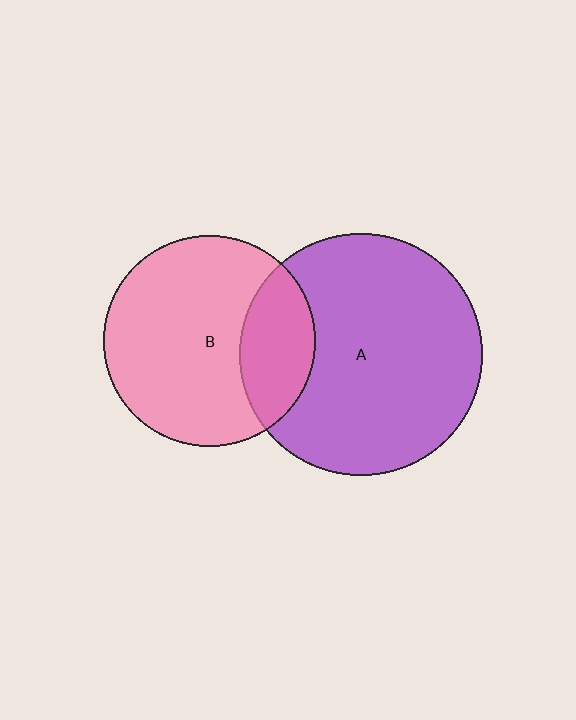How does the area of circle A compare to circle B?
Approximately 1.3 times.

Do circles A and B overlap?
Yes.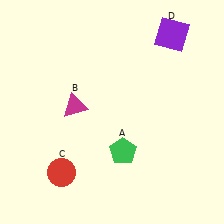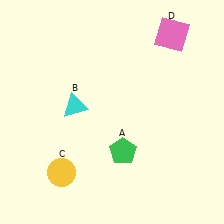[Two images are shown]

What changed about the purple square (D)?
In Image 1, D is purple. In Image 2, it changed to pink.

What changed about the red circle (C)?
In Image 1, C is red. In Image 2, it changed to yellow.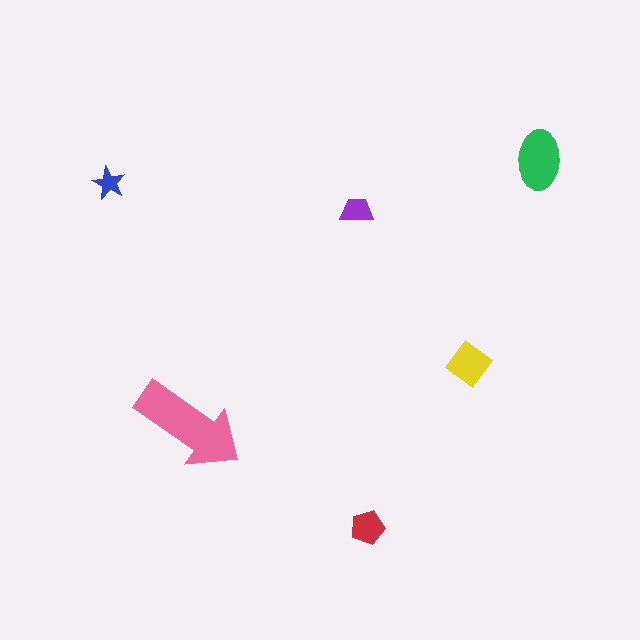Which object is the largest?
The pink arrow.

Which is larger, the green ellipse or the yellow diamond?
The green ellipse.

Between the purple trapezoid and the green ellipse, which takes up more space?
The green ellipse.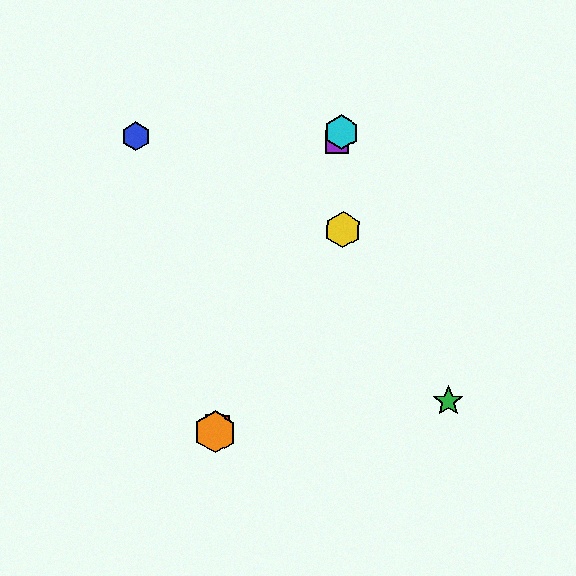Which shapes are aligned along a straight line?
The red square, the purple square, the orange hexagon, the cyan hexagon are aligned along a straight line.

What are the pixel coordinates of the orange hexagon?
The orange hexagon is at (215, 432).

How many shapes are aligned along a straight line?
4 shapes (the red square, the purple square, the orange hexagon, the cyan hexagon) are aligned along a straight line.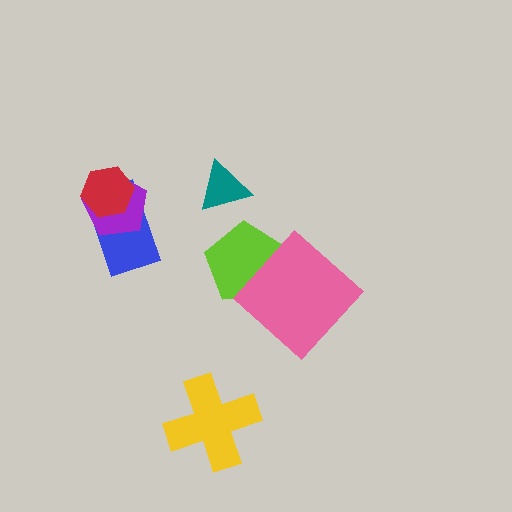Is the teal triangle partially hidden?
No, no other shape covers it.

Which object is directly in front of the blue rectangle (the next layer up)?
The purple pentagon is directly in front of the blue rectangle.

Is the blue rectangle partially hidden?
Yes, it is partially covered by another shape.